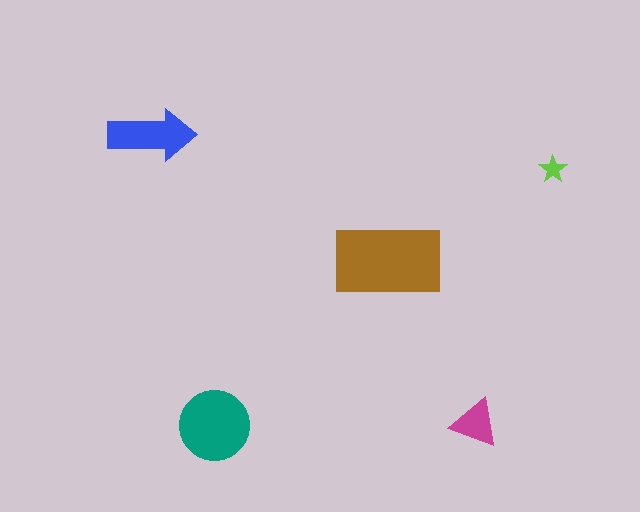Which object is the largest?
The brown rectangle.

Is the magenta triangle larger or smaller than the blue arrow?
Smaller.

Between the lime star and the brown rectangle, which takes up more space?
The brown rectangle.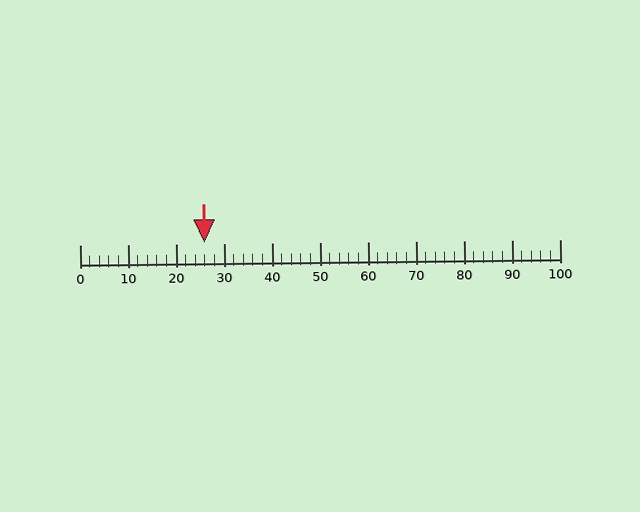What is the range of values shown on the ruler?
The ruler shows values from 0 to 100.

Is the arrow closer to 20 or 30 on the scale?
The arrow is closer to 30.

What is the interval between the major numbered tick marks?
The major tick marks are spaced 10 units apart.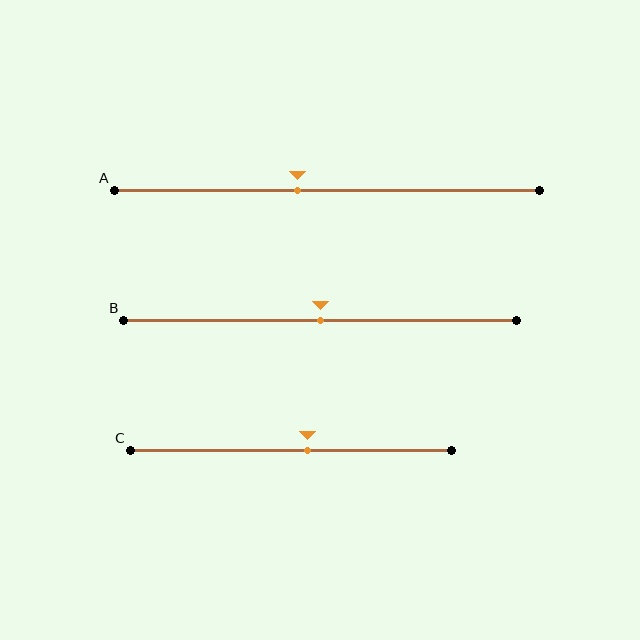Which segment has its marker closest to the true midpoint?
Segment B has its marker closest to the true midpoint.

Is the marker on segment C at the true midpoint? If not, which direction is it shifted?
No, the marker on segment C is shifted to the right by about 5% of the segment length.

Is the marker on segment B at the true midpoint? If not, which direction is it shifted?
Yes, the marker on segment B is at the true midpoint.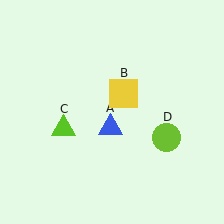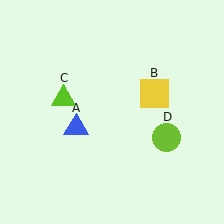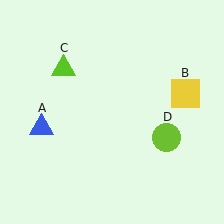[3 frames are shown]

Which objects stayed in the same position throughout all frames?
Lime circle (object D) remained stationary.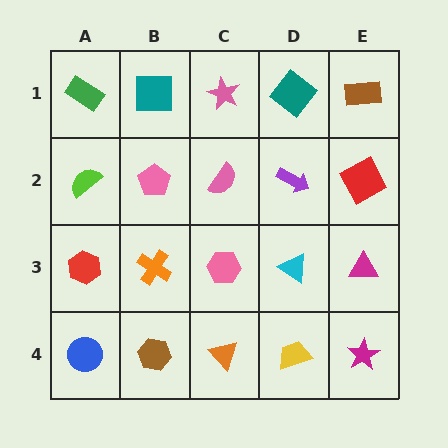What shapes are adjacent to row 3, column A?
A lime semicircle (row 2, column A), a blue circle (row 4, column A), an orange cross (row 3, column B).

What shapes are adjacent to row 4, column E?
A magenta triangle (row 3, column E), a yellow trapezoid (row 4, column D).